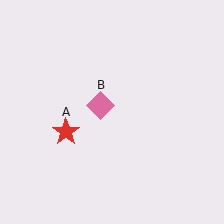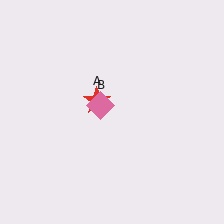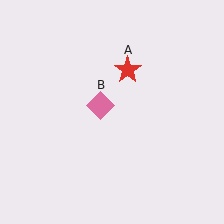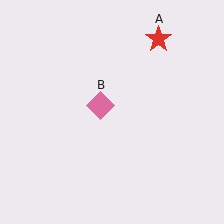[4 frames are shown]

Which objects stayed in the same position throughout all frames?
Pink diamond (object B) remained stationary.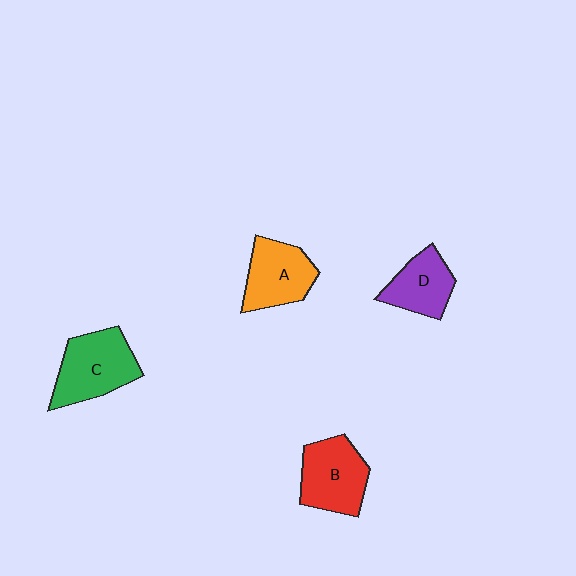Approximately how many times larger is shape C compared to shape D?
Approximately 1.4 times.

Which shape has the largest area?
Shape C (green).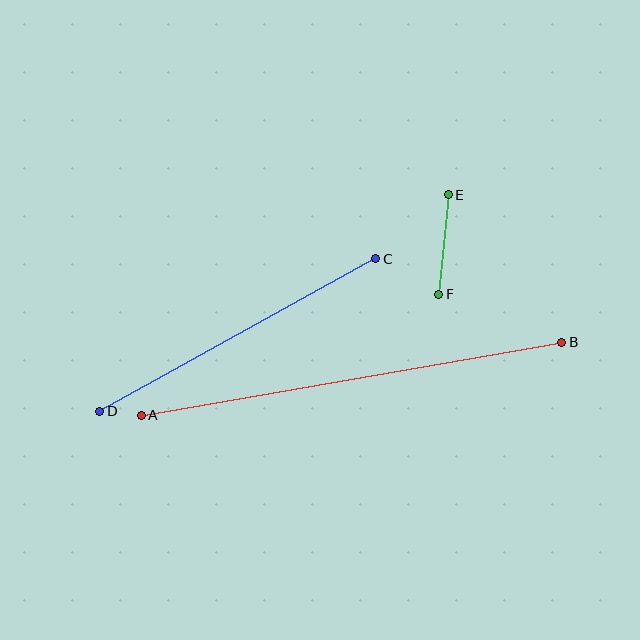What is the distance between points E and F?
The distance is approximately 100 pixels.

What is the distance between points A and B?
The distance is approximately 427 pixels.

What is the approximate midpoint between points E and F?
The midpoint is at approximately (443, 245) pixels.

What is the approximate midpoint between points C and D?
The midpoint is at approximately (238, 335) pixels.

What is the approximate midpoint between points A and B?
The midpoint is at approximately (352, 379) pixels.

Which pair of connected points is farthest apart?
Points A and B are farthest apart.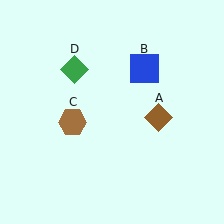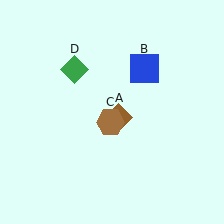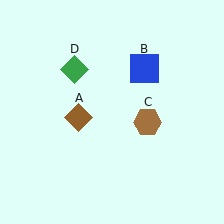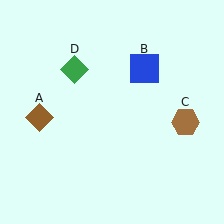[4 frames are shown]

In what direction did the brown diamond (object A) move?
The brown diamond (object A) moved left.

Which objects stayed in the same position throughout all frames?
Blue square (object B) and green diamond (object D) remained stationary.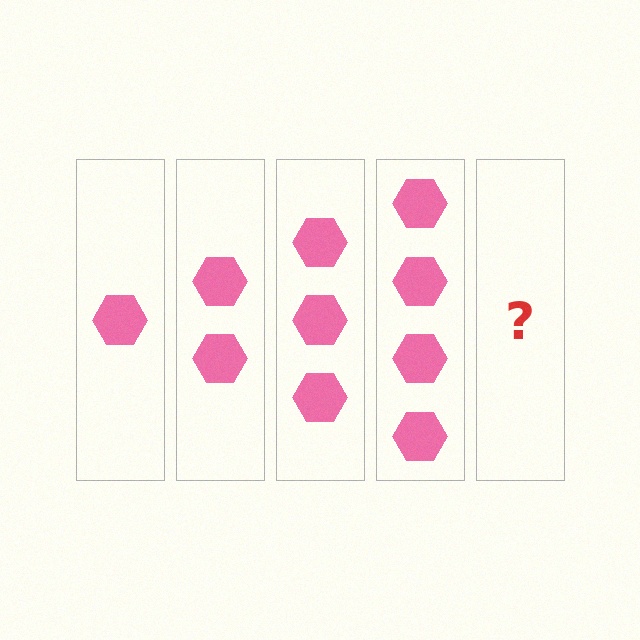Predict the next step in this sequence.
The next step is 5 hexagons.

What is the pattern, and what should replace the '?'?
The pattern is that each step adds one more hexagon. The '?' should be 5 hexagons.